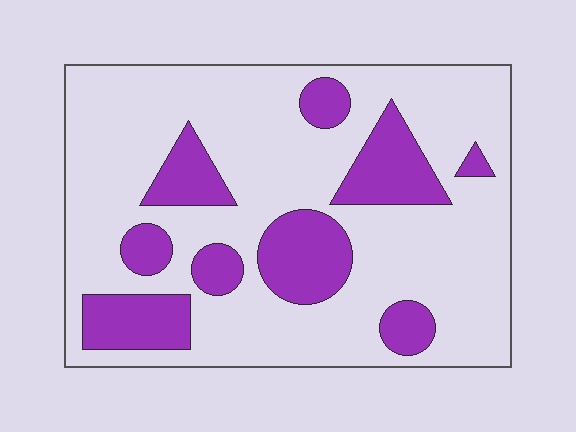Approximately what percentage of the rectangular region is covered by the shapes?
Approximately 25%.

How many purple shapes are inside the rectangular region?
9.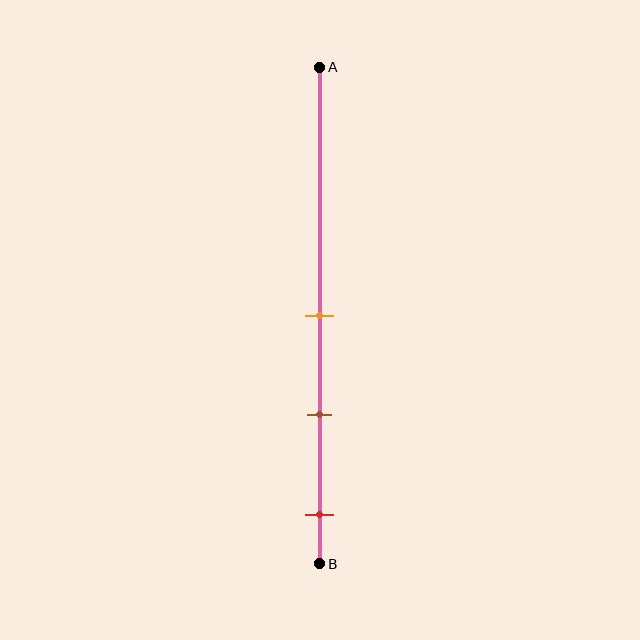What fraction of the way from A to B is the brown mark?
The brown mark is approximately 70% (0.7) of the way from A to B.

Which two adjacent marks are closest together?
The orange and brown marks are the closest adjacent pair.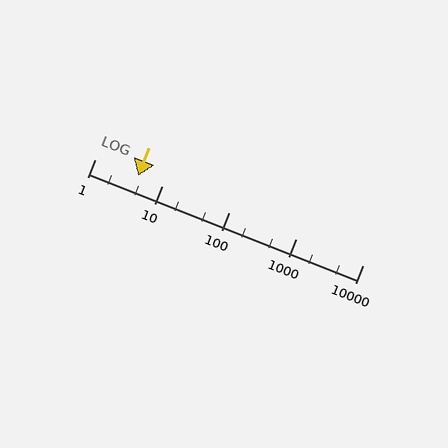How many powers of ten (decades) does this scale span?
The scale spans 4 decades, from 1 to 10000.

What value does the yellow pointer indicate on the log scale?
The pointer indicates approximately 4.4.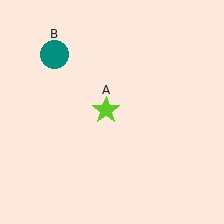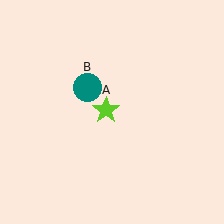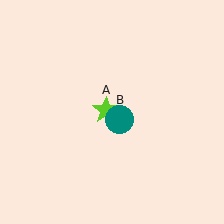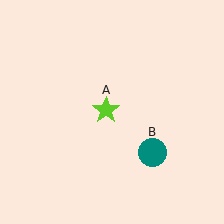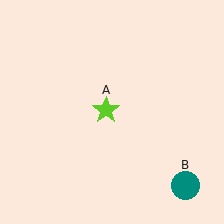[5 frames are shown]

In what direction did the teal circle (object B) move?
The teal circle (object B) moved down and to the right.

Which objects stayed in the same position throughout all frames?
Lime star (object A) remained stationary.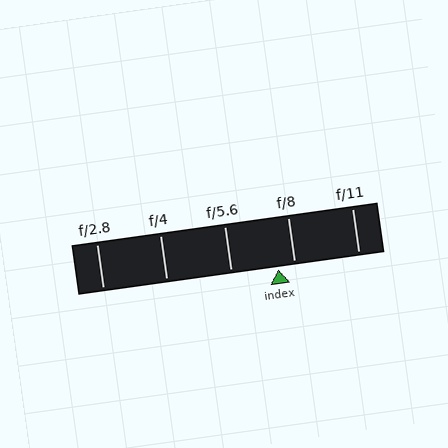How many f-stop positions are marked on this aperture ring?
There are 5 f-stop positions marked.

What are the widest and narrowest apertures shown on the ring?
The widest aperture shown is f/2.8 and the narrowest is f/11.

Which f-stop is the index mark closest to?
The index mark is closest to f/8.